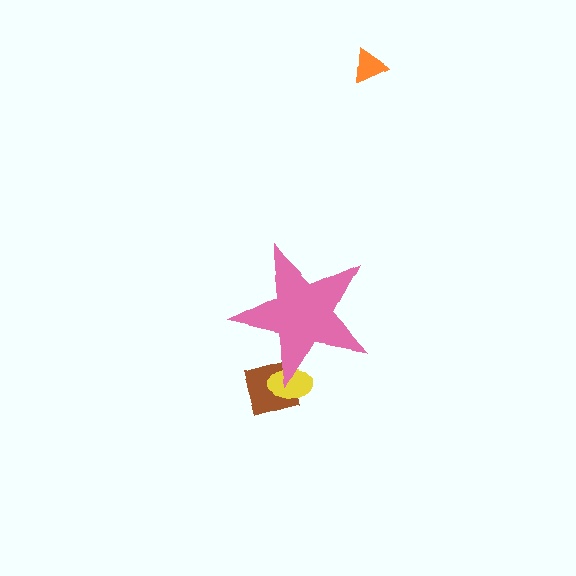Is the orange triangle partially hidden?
No, the orange triangle is fully visible.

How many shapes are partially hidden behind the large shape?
2 shapes are partially hidden.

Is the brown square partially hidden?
Yes, the brown square is partially hidden behind the pink star.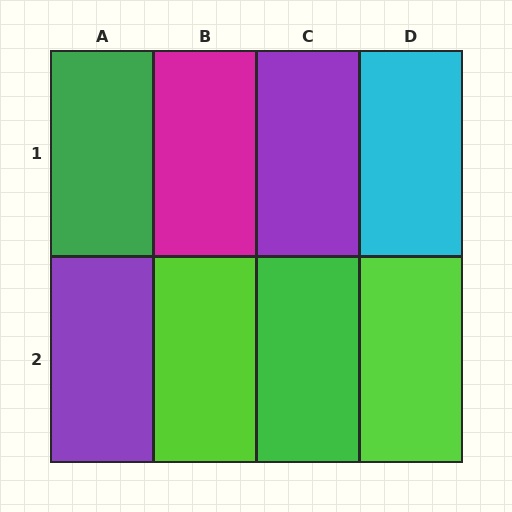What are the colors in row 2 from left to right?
Purple, lime, green, lime.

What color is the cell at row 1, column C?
Purple.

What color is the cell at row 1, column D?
Cyan.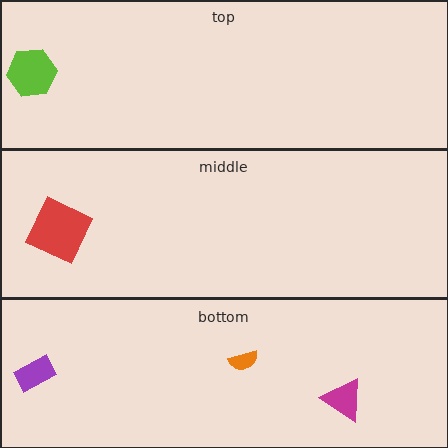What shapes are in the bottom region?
The magenta triangle, the purple rectangle, the orange semicircle.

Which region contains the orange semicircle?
The bottom region.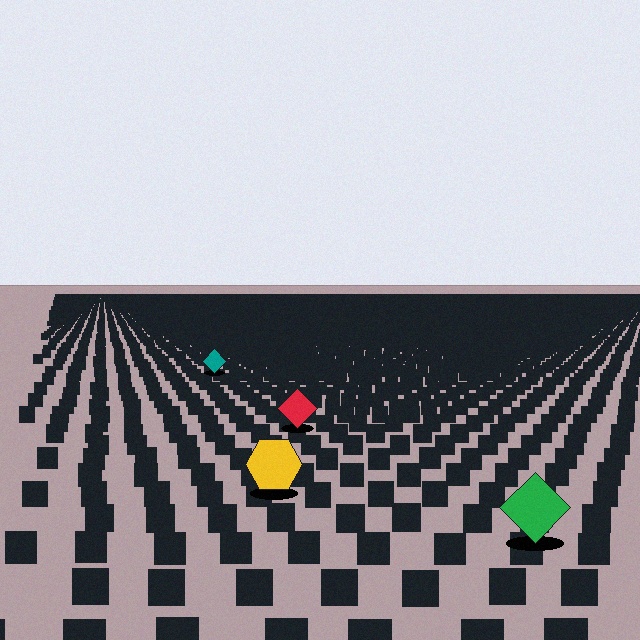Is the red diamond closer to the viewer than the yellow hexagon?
No. The yellow hexagon is closer — you can tell from the texture gradient: the ground texture is coarser near it.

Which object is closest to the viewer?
The green diamond is closest. The texture marks near it are larger and more spread out.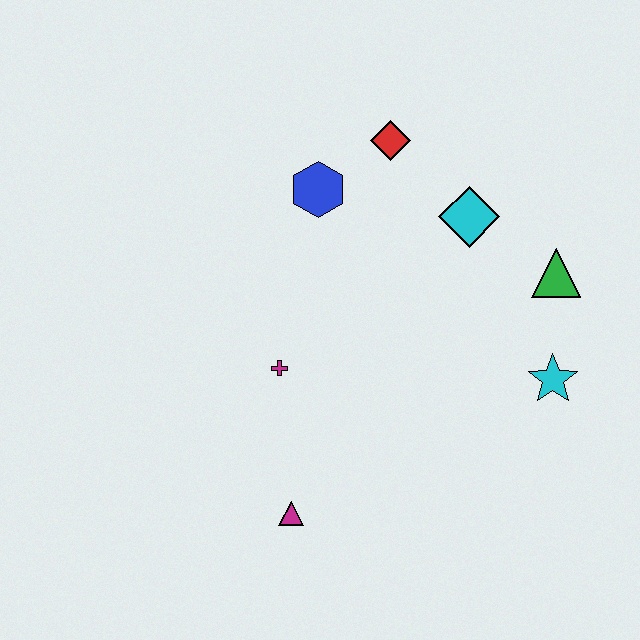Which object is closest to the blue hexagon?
The red diamond is closest to the blue hexagon.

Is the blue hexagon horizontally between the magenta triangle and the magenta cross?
No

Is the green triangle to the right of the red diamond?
Yes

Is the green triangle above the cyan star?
Yes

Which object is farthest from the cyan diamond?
The magenta triangle is farthest from the cyan diamond.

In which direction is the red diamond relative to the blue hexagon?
The red diamond is to the right of the blue hexagon.